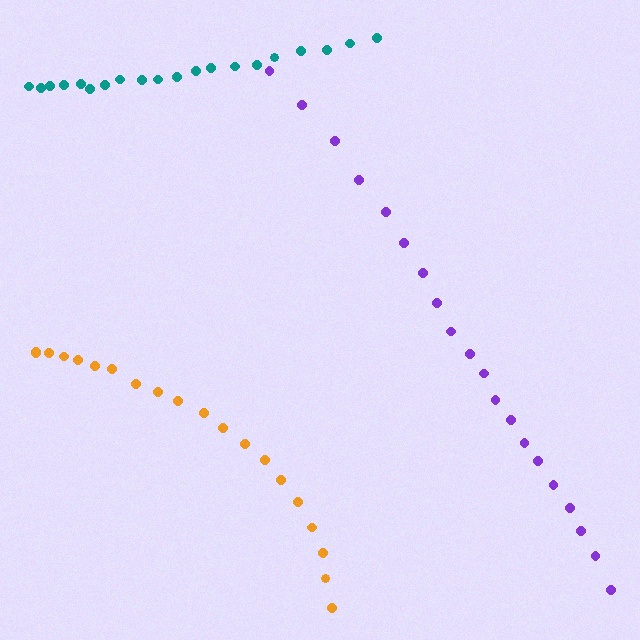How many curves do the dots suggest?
There are 3 distinct paths.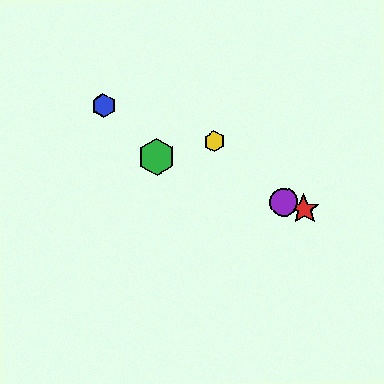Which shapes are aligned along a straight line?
The red star, the green hexagon, the purple circle are aligned along a straight line.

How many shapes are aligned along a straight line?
3 shapes (the red star, the green hexagon, the purple circle) are aligned along a straight line.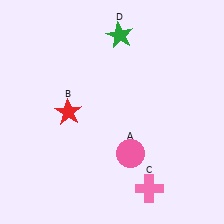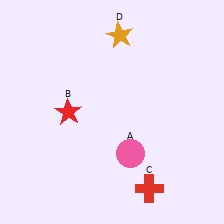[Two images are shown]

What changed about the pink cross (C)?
In Image 1, C is pink. In Image 2, it changed to red.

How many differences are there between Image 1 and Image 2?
There are 2 differences between the two images.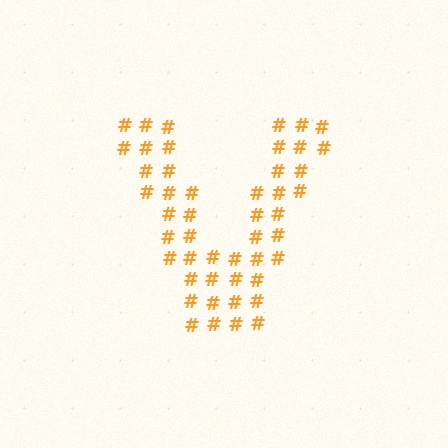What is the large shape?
The large shape is the letter V.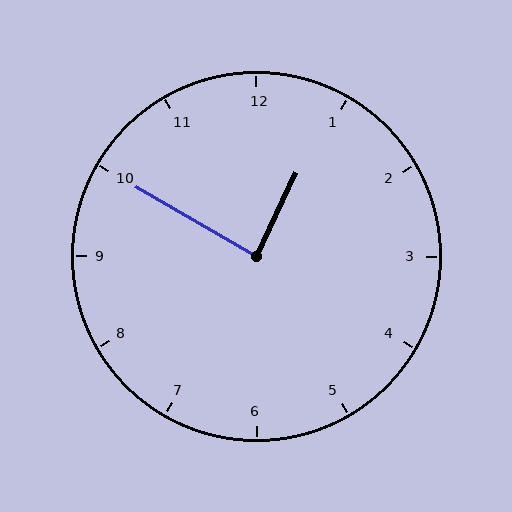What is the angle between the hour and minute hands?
Approximately 85 degrees.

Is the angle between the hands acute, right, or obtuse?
It is right.